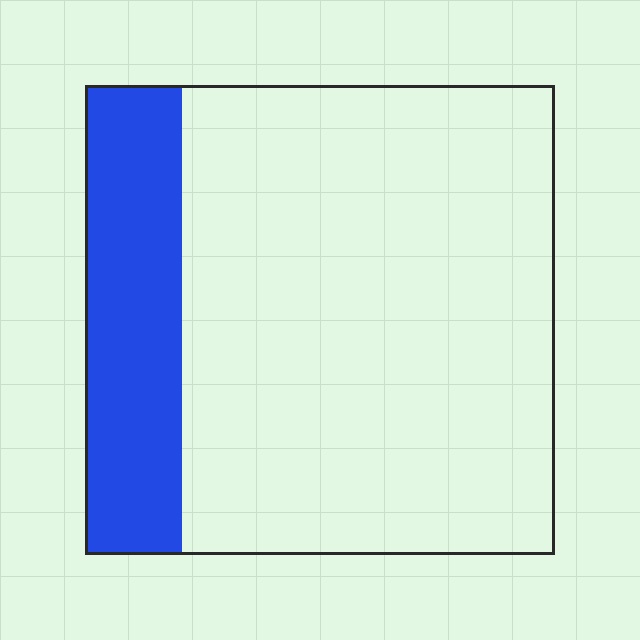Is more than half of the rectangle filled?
No.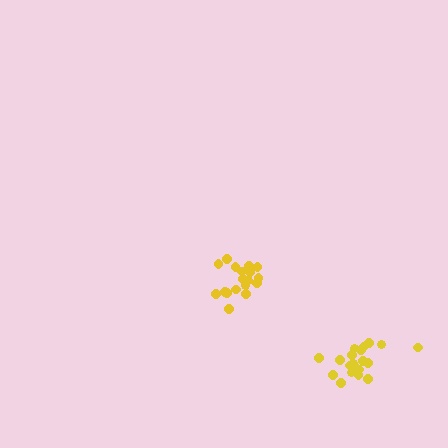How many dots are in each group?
Group 1: 19 dots, Group 2: 20 dots (39 total).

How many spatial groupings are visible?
There are 2 spatial groupings.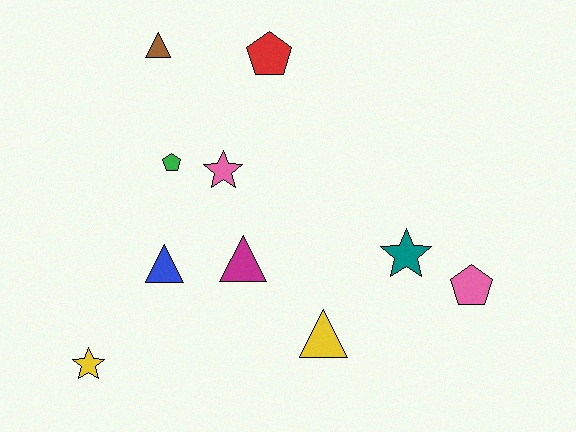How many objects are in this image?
There are 10 objects.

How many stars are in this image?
There are 3 stars.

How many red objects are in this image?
There is 1 red object.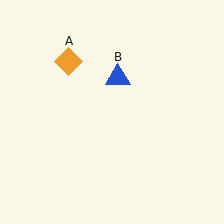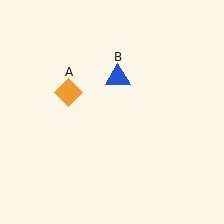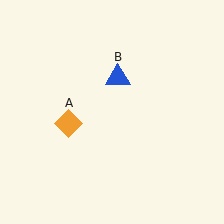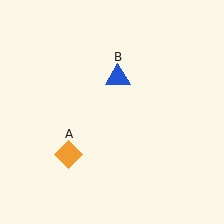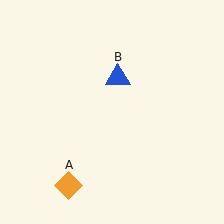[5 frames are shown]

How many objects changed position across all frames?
1 object changed position: orange diamond (object A).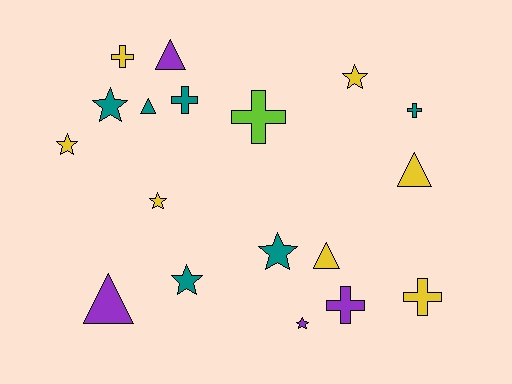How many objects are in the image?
There are 18 objects.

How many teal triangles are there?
There is 1 teal triangle.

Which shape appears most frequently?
Star, with 7 objects.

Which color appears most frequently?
Yellow, with 7 objects.